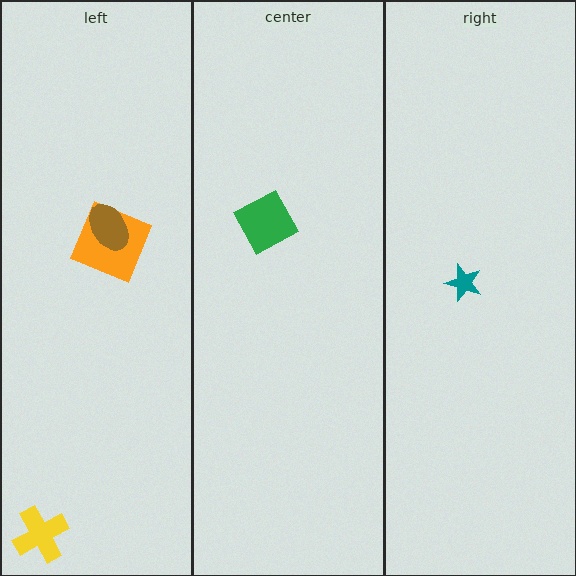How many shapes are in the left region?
3.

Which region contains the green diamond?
The center region.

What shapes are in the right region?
The teal star.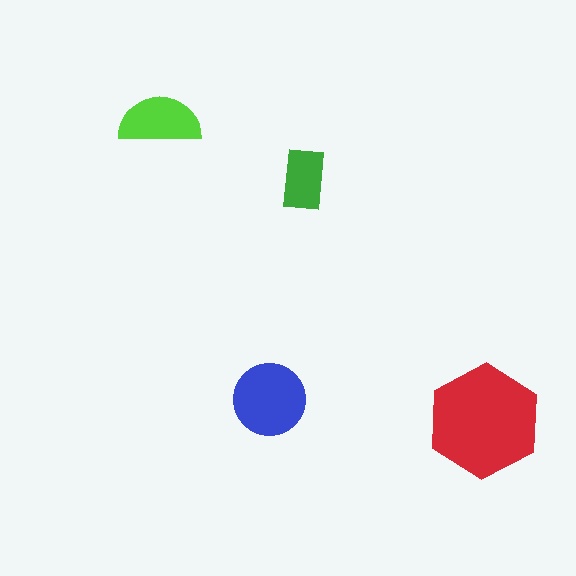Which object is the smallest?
The green rectangle.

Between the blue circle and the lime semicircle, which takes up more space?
The blue circle.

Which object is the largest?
The red hexagon.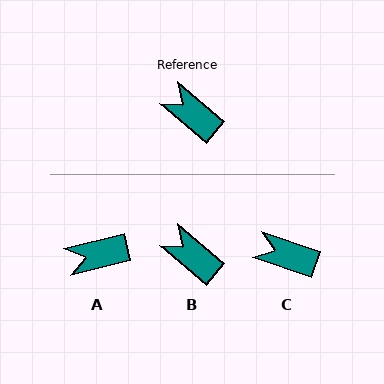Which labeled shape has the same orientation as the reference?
B.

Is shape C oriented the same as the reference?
No, it is off by about 22 degrees.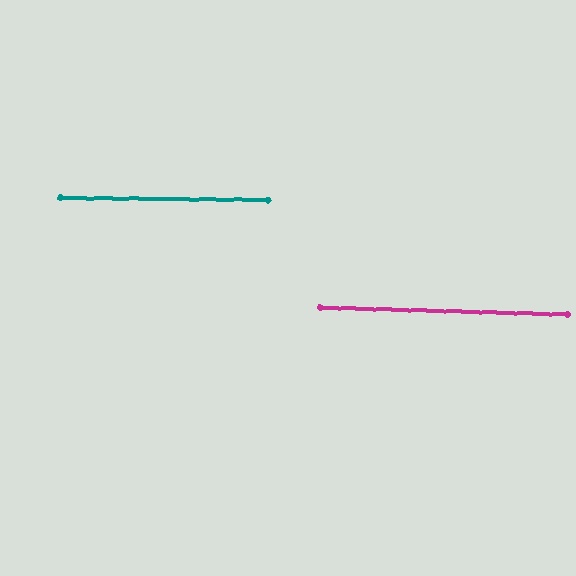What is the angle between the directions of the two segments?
Approximately 1 degree.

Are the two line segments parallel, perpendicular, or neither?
Parallel — their directions differ by only 1.4°.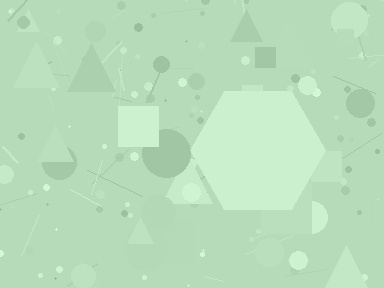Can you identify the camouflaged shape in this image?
The camouflaged shape is a hexagon.